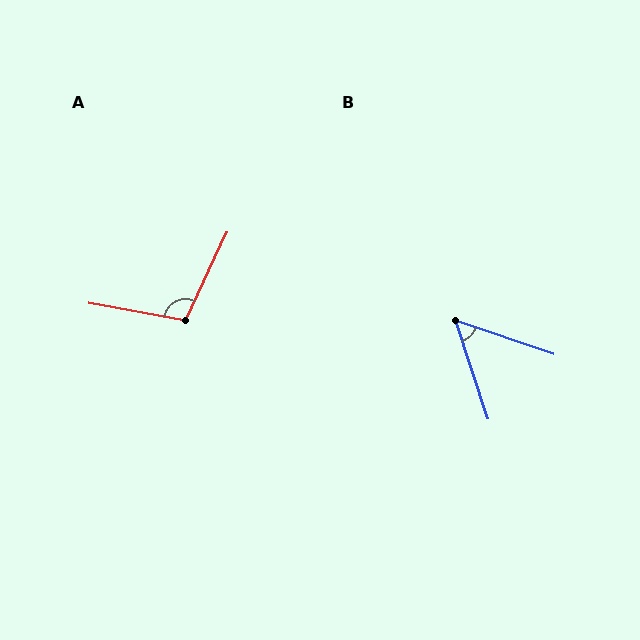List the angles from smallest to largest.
B (53°), A (105°).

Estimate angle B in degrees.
Approximately 53 degrees.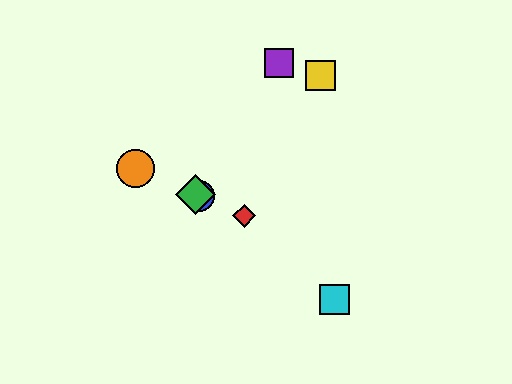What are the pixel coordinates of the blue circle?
The blue circle is at (199, 196).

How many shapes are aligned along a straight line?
4 shapes (the red diamond, the blue circle, the green diamond, the orange circle) are aligned along a straight line.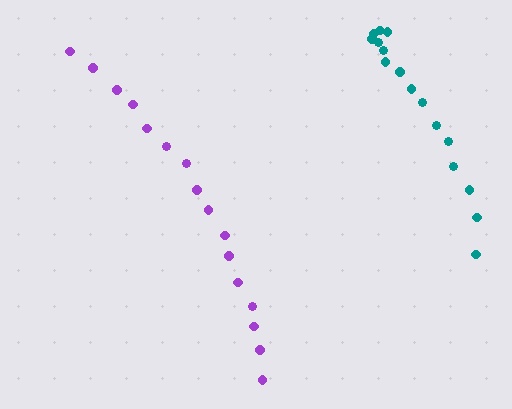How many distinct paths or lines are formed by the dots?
There are 2 distinct paths.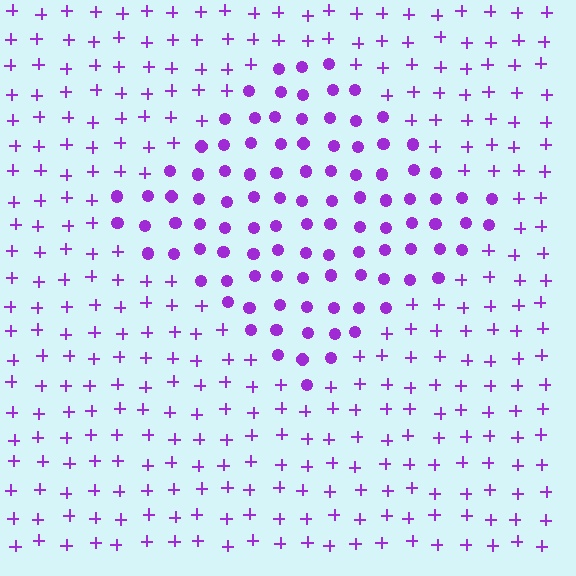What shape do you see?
I see a diamond.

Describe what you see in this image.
The image is filled with small purple elements arranged in a uniform grid. A diamond-shaped region contains circles, while the surrounding area contains plus signs. The boundary is defined purely by the change in element shape.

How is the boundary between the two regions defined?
The boundary is defined by a change in element shape: circles inside vs. plus signs outside. All elements share the same color and spacing.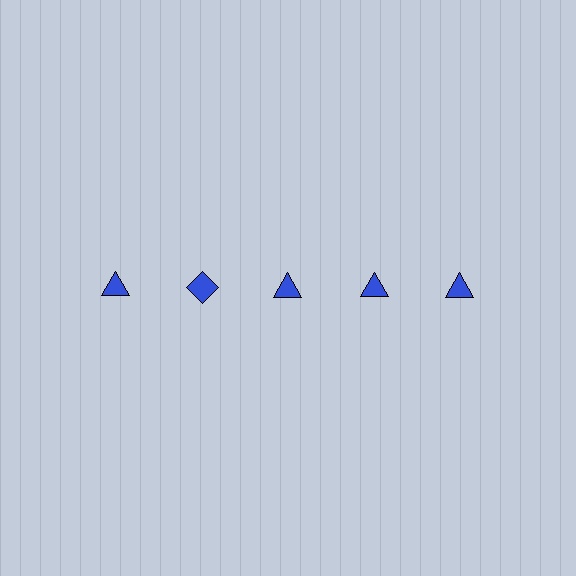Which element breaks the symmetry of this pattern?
The blue diamond in the top row, second from left column breaks the symmetry. All other shapes are blue triangles.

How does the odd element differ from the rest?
It has a different shape: diamond instead of triangle.